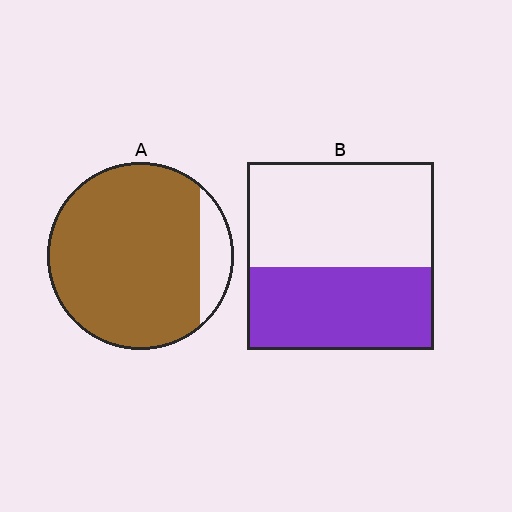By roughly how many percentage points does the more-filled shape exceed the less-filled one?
By roughly 45 percentage points (A over B).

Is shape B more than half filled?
No.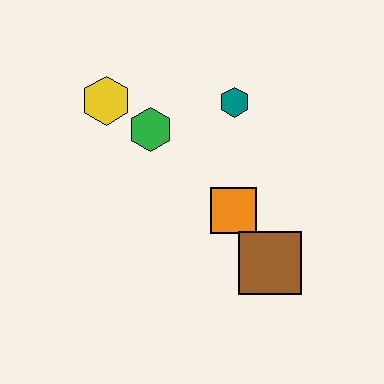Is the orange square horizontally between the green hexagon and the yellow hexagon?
No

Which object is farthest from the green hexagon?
The brown square is farthest from the green hexagon.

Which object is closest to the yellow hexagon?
The green hexagon is closest to the yellow hexagon.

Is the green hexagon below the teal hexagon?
Yes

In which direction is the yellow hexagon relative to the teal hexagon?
The yellow hexagon is to the left of the teal hexagon.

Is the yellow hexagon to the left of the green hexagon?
Yes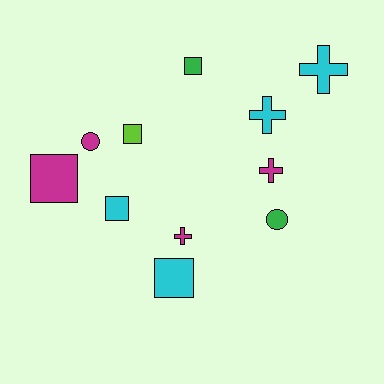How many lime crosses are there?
There are no lime crosses.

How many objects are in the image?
There are 11 objects.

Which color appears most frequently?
Cyan, with 4 objects.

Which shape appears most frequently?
Square, with 5 objects.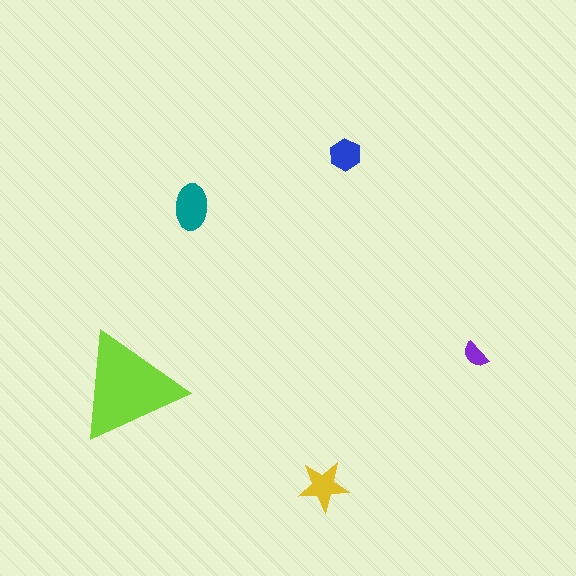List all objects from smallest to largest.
The purple semicircle, the blue hexagon, the yellow star, the teal ellipse, the lime triangle.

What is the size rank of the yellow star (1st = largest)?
3rd.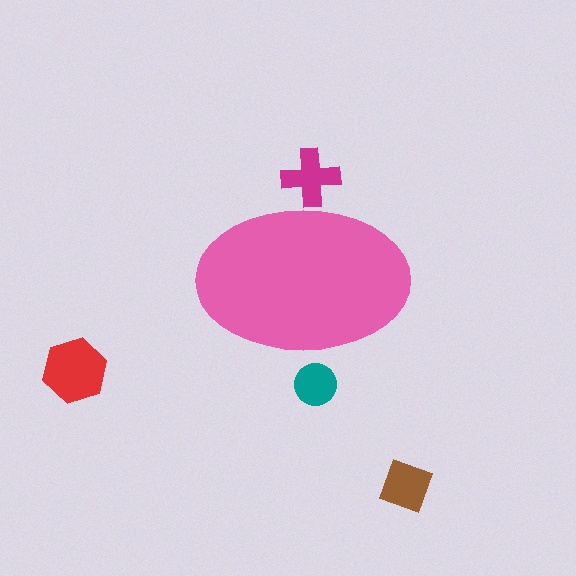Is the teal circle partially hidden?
Yes, the teal circle is partially hidden behind the pink ellipse.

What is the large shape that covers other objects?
A pink ellipse.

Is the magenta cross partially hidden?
Yes, the magenta cross is partially hidden behind the pink ellipse.